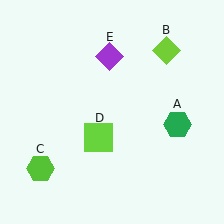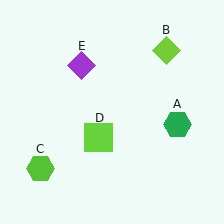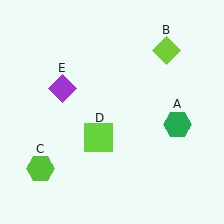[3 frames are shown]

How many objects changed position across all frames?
1 object changed position: purple diamond (object E).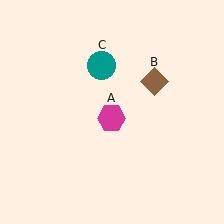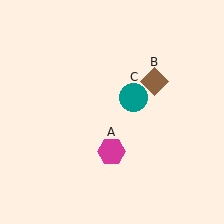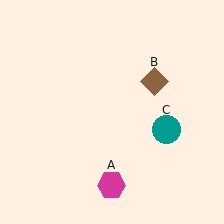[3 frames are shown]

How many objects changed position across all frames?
2 objects changed position: magenta hexagon (object A), teal circle (object C).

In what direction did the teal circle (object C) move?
The teal circle (object C) moved down and to the right.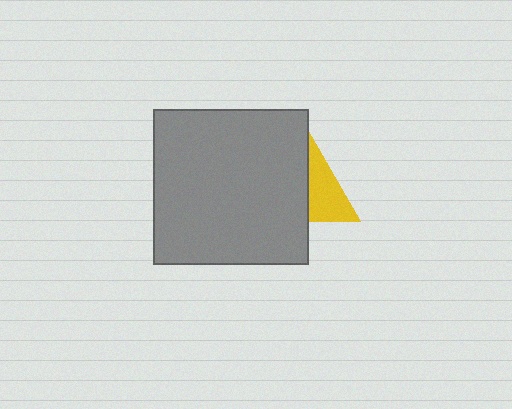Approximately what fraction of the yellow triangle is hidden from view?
Roughly 54% of the yellow triangle is hidden behind the gray square.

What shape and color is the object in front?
The object in front is a gray square.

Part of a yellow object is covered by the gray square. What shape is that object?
It is a triangle.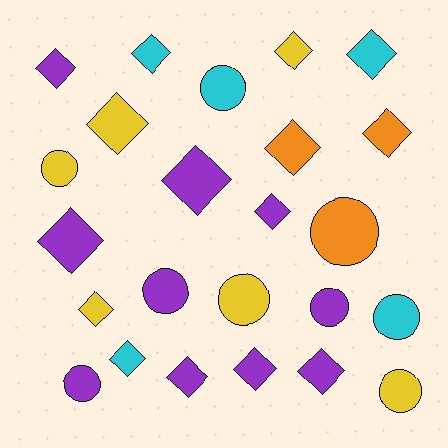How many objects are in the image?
There are 24 objects.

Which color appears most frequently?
Purple, with 10 objects.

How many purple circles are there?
There are 3 purple circles.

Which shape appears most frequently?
Diamond, with 15 objects.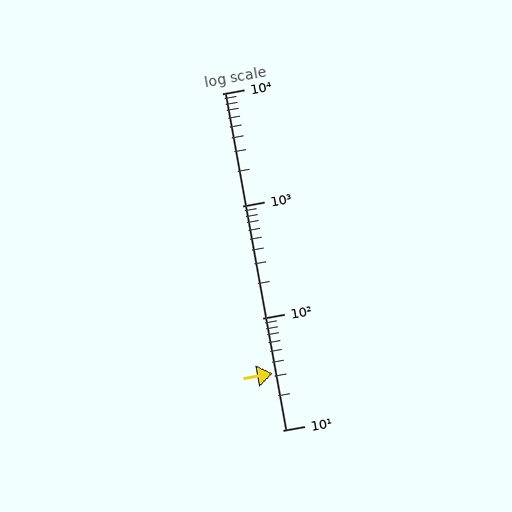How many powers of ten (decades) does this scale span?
The scale spans 3 decades, from 10 to 10000.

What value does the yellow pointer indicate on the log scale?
The pointer indicates approximately 32.